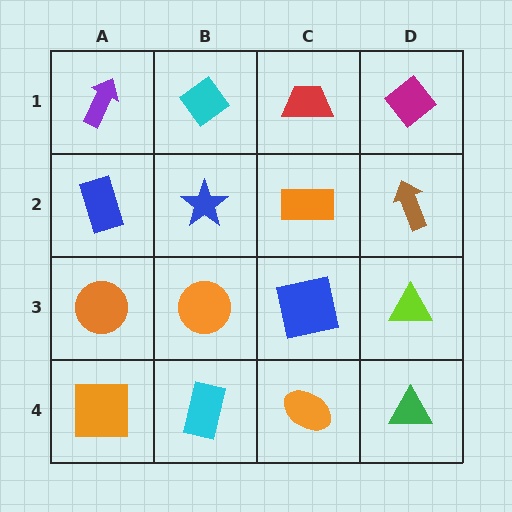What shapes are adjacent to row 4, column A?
An orange circle (row 3, column A), a cyan rectangle (row 4, column B).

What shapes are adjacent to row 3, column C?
An orange rectangle (row 2, column C), an orange ellipse (row 4, column C), an orange circle (row 3, column B), a lime triangle (row 3, column D).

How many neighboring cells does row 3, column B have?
4.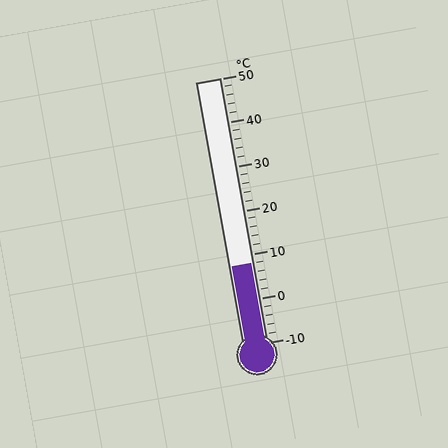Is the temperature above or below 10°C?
The temperature is below 10°C.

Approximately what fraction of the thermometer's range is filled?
The thermometer is filled to approximately 30% of its range.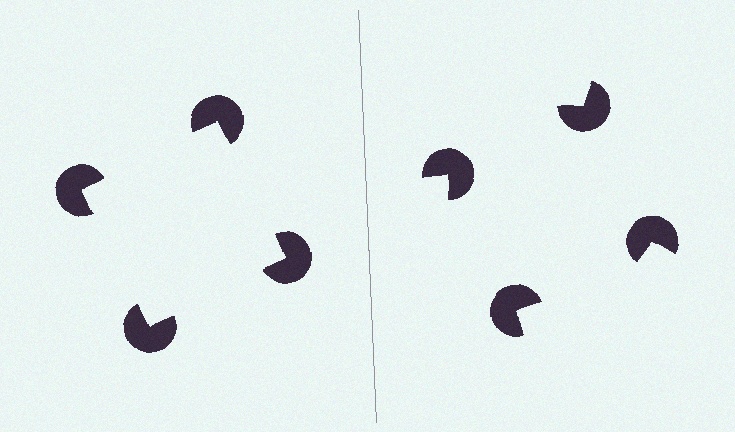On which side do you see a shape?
An illusory square appears on the left side. On the right side the wedge cuts are rotated, so no coherent shape forms.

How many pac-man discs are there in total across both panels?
8 — 4 on each side.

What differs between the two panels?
The pac-man discs are positioned identically on both sides; only the wedge orientations differ. On the left they align to a square; on the right they are misaligned.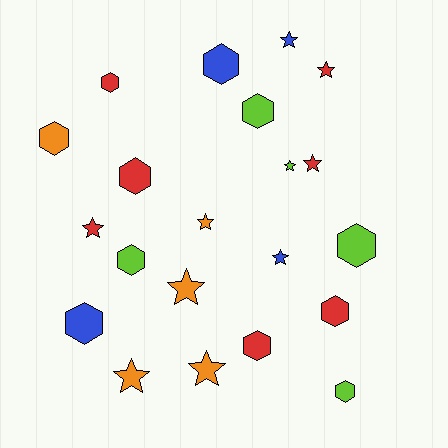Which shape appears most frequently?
Hexagon, with 11 objects.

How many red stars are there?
There are 3 red stars.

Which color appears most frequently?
Red, with 7 objects.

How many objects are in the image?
There are 21 objects.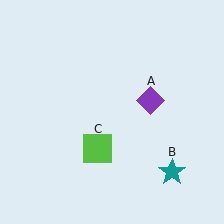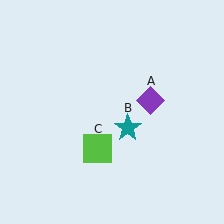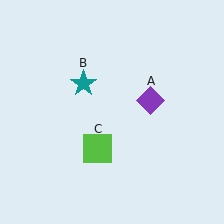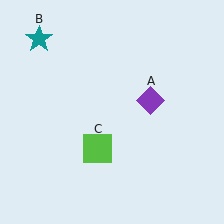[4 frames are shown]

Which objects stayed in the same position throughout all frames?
Purple diamond (object A) and lime square (object C) remained stationary.